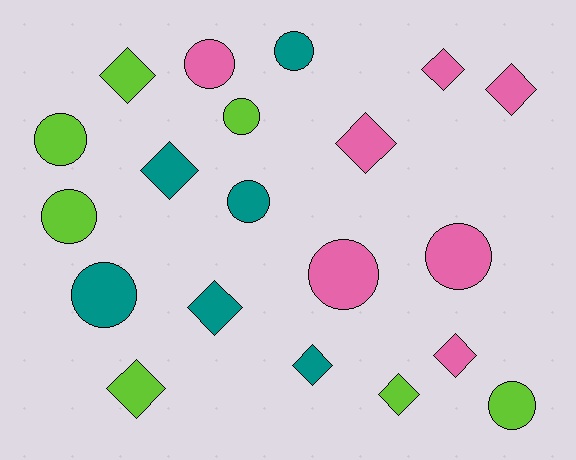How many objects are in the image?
There are 20 objects.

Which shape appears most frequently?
Circle, with 10 objects.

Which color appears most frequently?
Pink, with 7 objects.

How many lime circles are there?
There are 4 lime circles.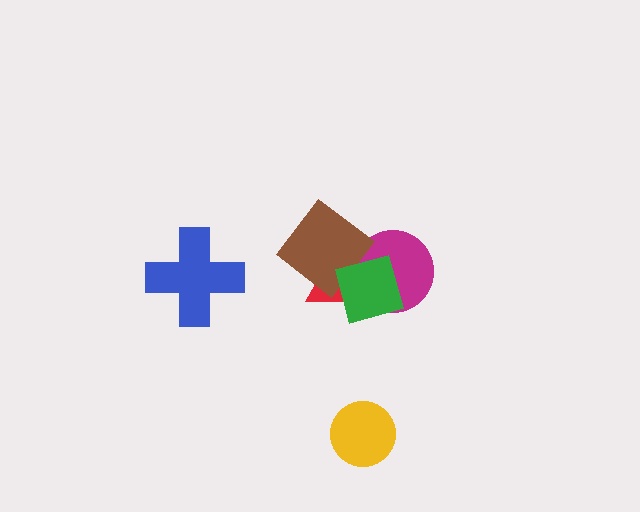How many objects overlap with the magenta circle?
2 objects overlap with the magenta circle.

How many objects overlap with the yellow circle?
0 objects overlap with the yellow circle.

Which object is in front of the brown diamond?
The green diamond is in front of the brown diamond.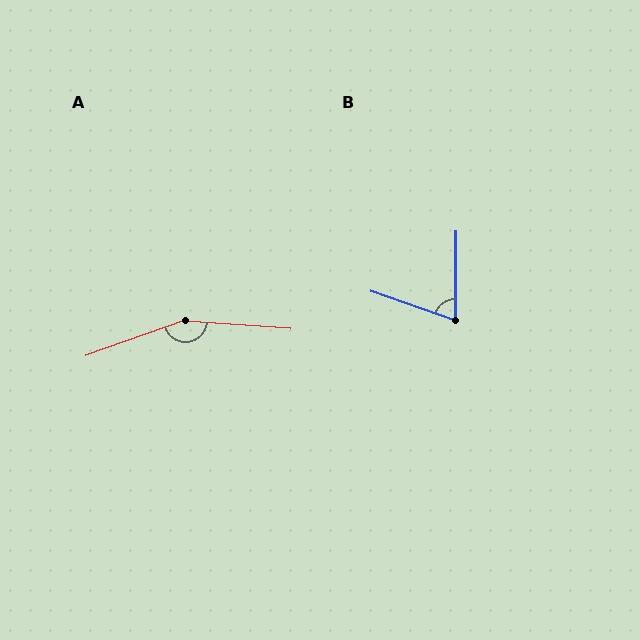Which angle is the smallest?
B, at approximately 71 degrees.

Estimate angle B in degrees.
Approximately 71 degrees.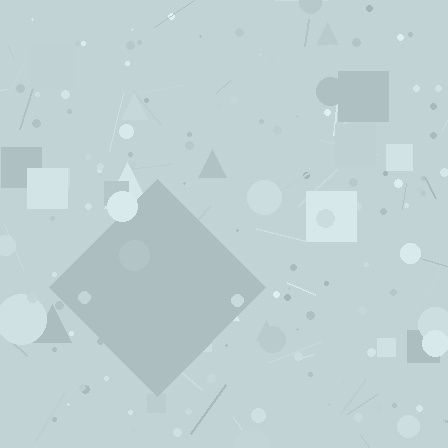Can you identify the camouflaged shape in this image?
The camouflaged shape is a diamond.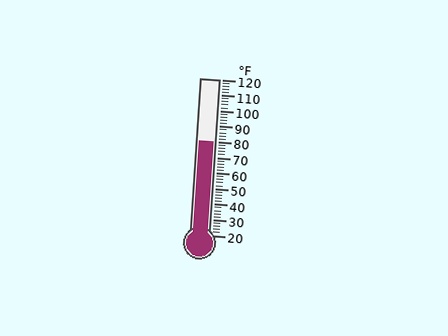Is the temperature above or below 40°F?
The temperature is above 40°F.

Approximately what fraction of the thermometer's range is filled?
The thermometer is filled to approximately 60% of its range.